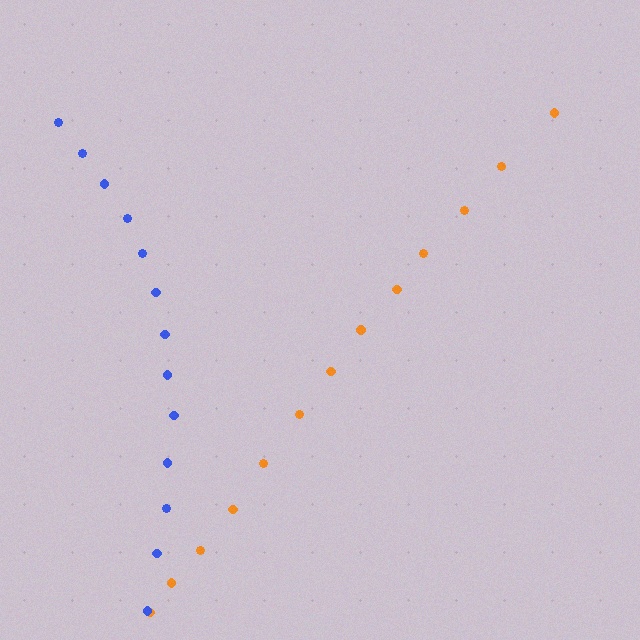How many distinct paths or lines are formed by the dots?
There are 2 distinct paths.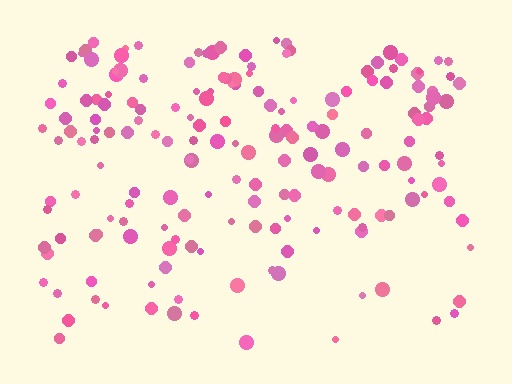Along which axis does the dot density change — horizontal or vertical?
Vertical.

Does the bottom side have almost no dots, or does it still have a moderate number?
Still a moderate number, just noticeably fewer than the top.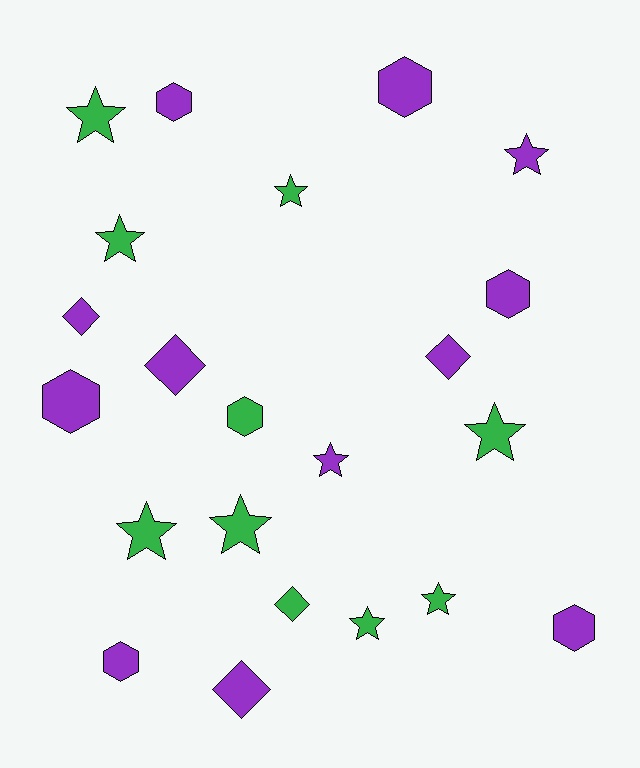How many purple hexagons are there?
There are 6 purple hexagons.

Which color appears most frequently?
Purple, with 12 objects.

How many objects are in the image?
There are 22 objects.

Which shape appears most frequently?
Star, with 10 objects.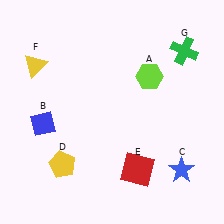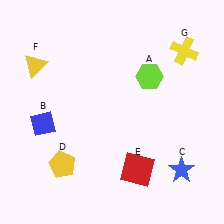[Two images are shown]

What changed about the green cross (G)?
In Image 1, G is green. In Image 2, it changed to yellow.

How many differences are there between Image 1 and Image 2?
There is 1 difference between the two images.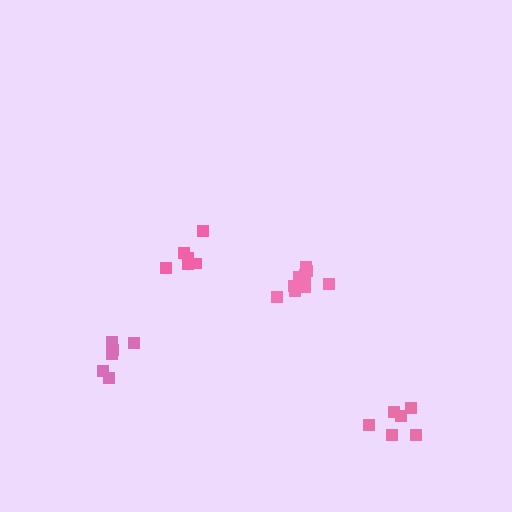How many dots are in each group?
Group 1: 10 dots, Group 2: 6 dots, Group 3: 6 dots, Group 4: 6 dots (28 total).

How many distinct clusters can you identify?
There are 4 distinct clusters.